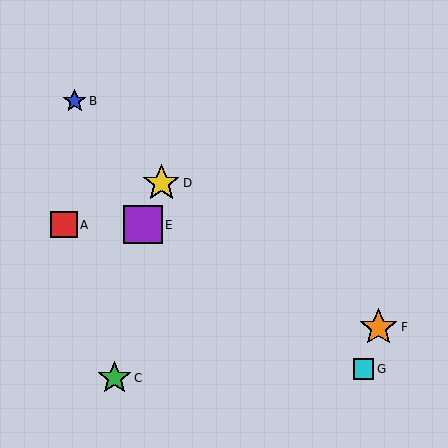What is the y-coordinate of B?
Object B is at y≈101.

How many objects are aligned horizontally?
2 objects (A, E) are aligned horizontally.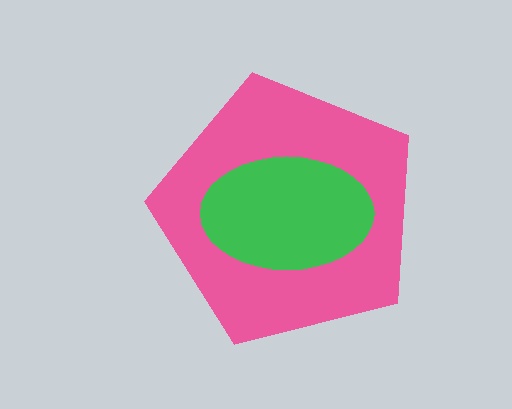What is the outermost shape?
The pink pentagon.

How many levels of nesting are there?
2.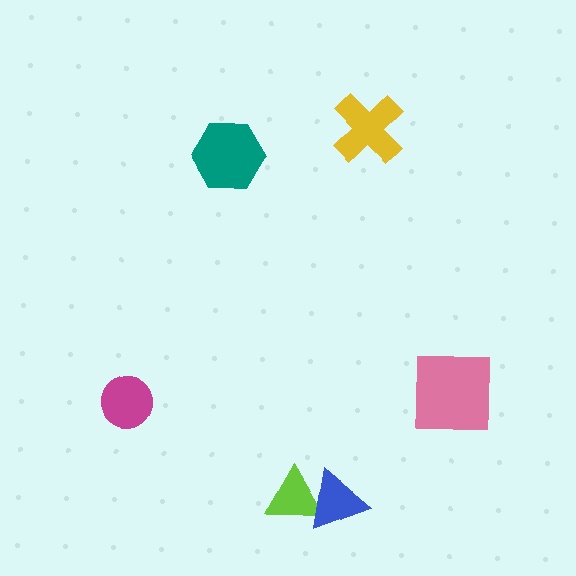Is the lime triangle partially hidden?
Yes, it is partially covered by another shape.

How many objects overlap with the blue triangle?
1 object overlaps with the blue triangle.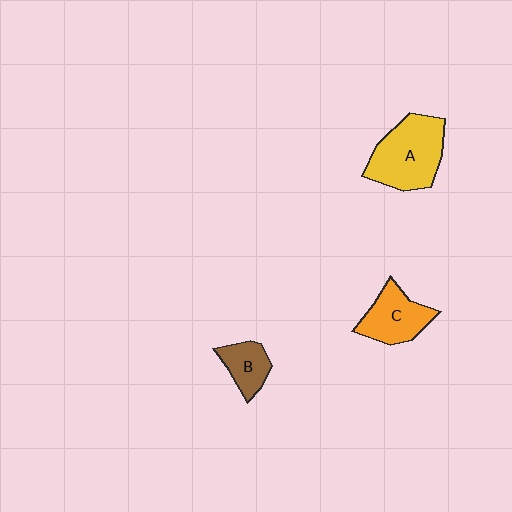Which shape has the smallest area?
Shape B (brown).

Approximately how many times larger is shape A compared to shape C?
Approximately 1.5 times.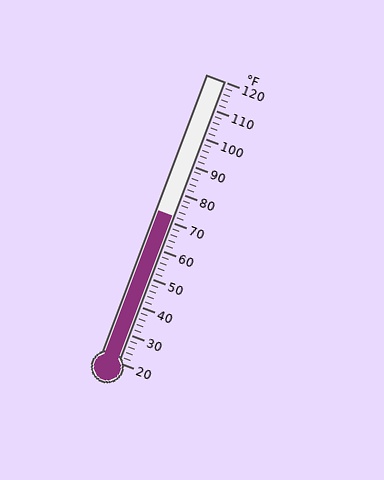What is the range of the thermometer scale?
The thermometer scale ranges from 20°F to 120°F.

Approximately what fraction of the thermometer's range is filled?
The thermometer is filled to approximately 50% of its range.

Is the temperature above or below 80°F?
The temperature is below 80°F.